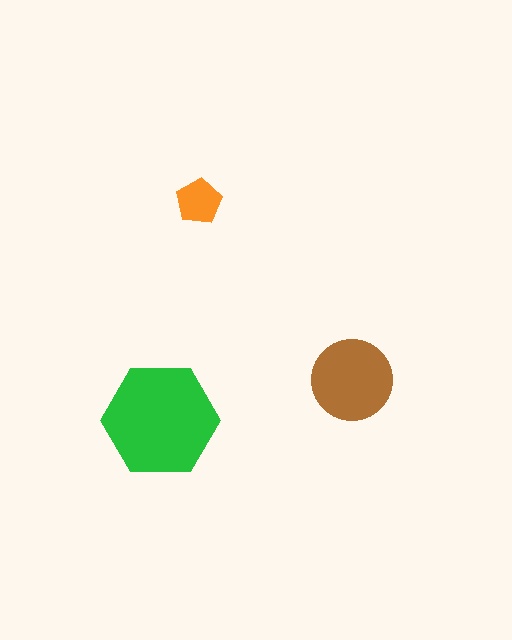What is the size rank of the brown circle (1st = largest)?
2nd.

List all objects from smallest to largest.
The orange pentagon, the brown circle, the green hexagon.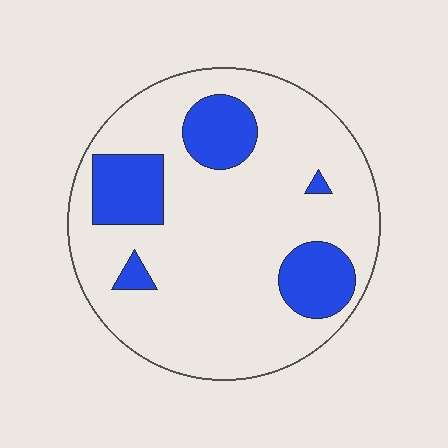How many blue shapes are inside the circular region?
5.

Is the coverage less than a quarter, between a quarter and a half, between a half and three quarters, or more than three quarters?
Less than a quarter.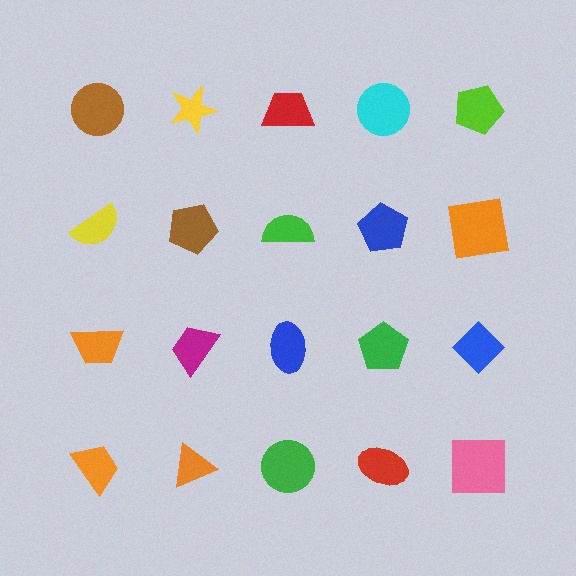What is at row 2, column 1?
A yellow semicircle.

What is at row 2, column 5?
An orange square.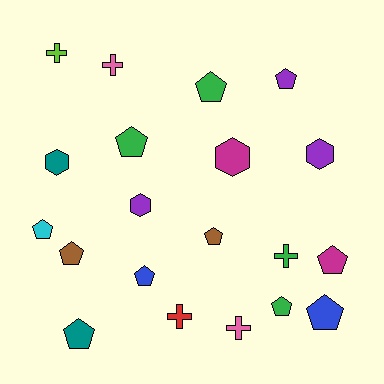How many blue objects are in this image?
There are 2 blue objects.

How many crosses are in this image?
There are 5 crosses.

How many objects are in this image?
There are 20 objects.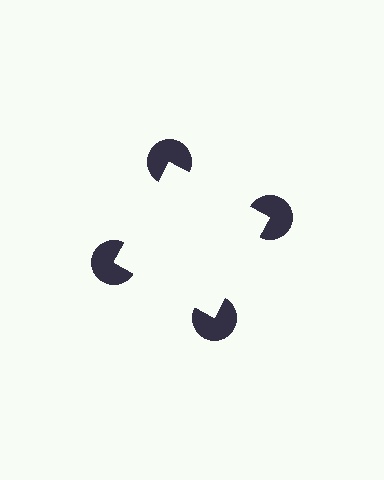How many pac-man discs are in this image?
There are 4 — one at each vertex of the illusory square.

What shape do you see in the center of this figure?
An illusory square — its edges are inferred from the aligned wedge cuts in the pac-man discs, not physically drawn.